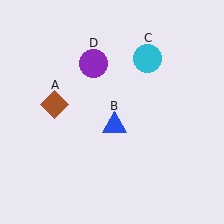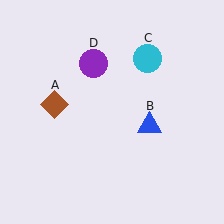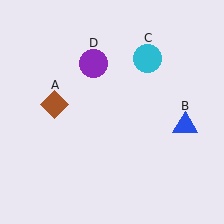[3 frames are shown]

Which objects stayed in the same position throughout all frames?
Brown diamond (object A) and cyan circle (object C) and purple circle (object D) remained stationary.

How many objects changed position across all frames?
1 object changed position: blue triangle (object B).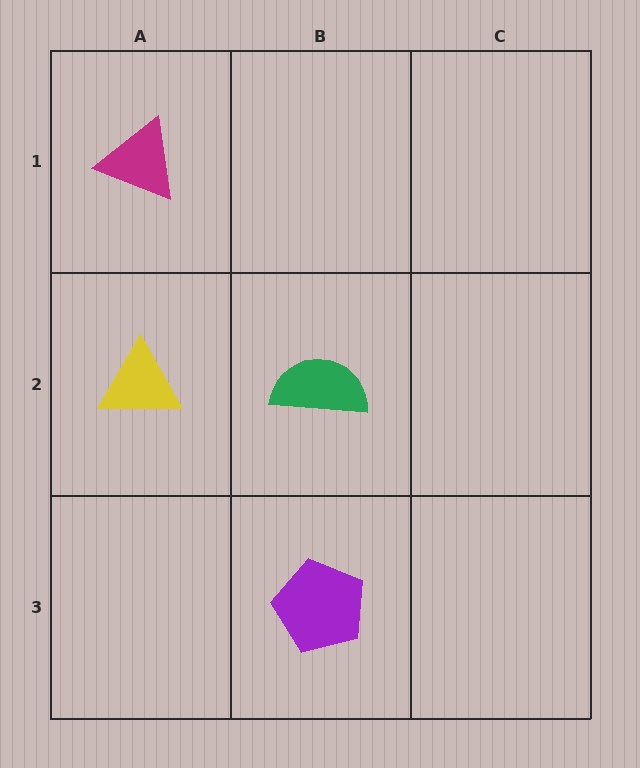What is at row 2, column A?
A yellow triangle.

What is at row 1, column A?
A magenta triangle.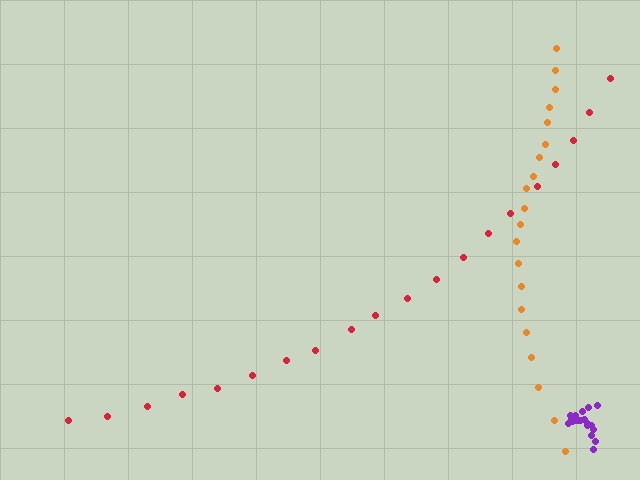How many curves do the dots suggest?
There are 3 distinct paths.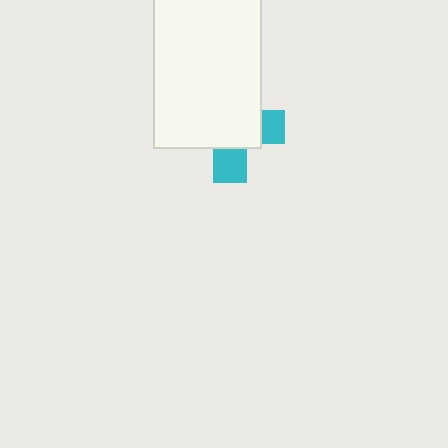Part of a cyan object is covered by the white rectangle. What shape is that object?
It is a cross.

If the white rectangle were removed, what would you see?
You would see the complete cyan cross.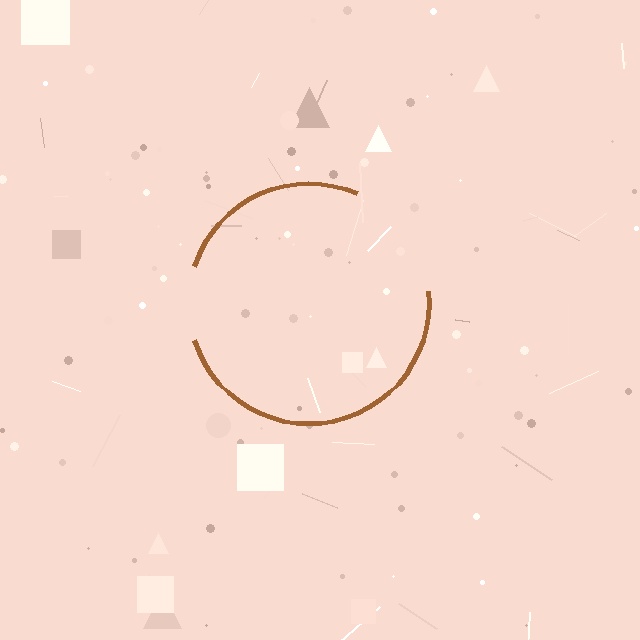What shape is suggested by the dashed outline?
The dashed outline suggests a circle.